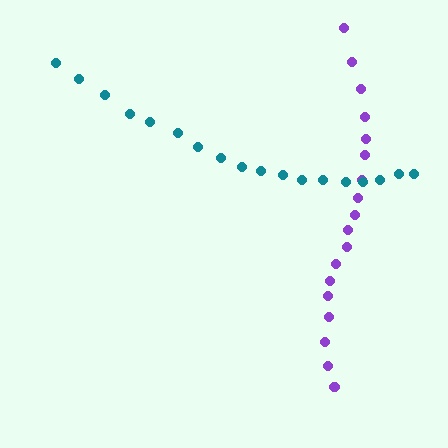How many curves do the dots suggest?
There are 2 distinct paths.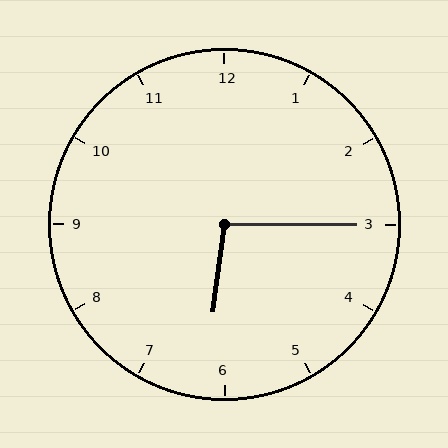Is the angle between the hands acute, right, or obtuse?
It is obtuse.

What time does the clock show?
6:15.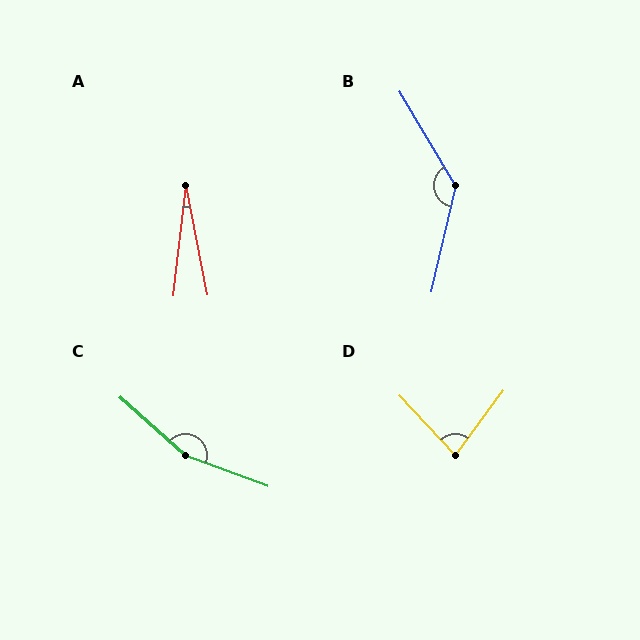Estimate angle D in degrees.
Approximately 79 degrees.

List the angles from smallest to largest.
A (18°), D (79°), B (137°), C (159°).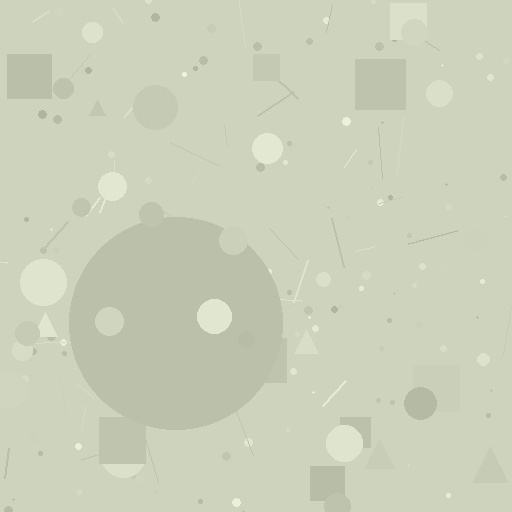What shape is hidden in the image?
A circle is hidden in the image.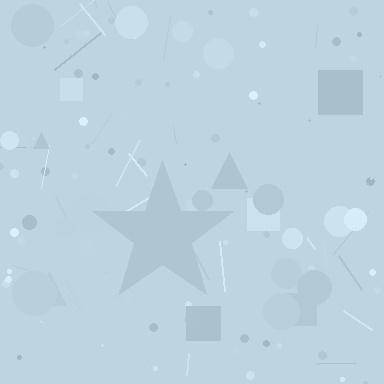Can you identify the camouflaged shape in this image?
The camouflaged shape is a star.